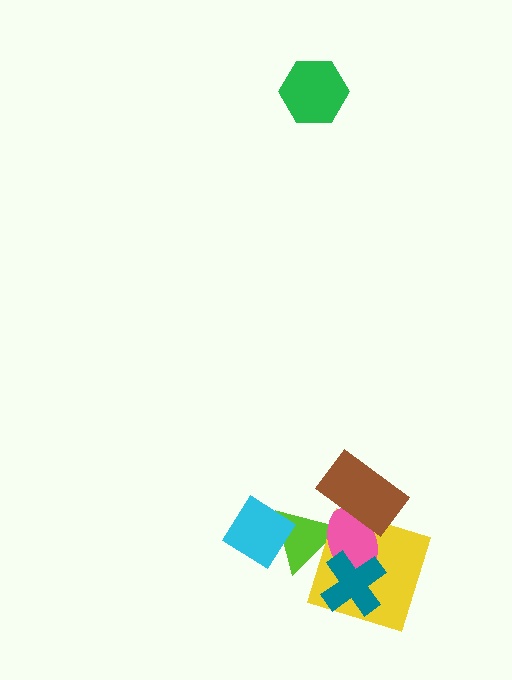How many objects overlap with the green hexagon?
0 objects overlap with the green hexagon.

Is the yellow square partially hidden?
Yes, it is partially covered by another shape.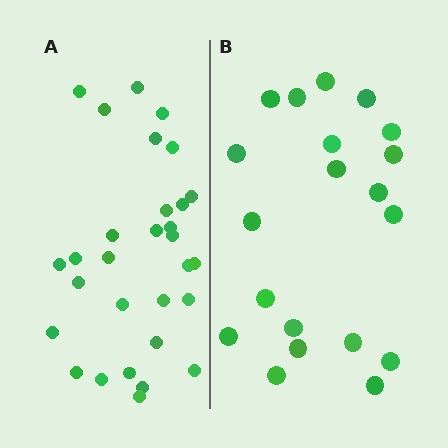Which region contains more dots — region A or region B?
Region A (the left region) has more dots.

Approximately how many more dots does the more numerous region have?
Region A has roughly 10 or so more dots than region B.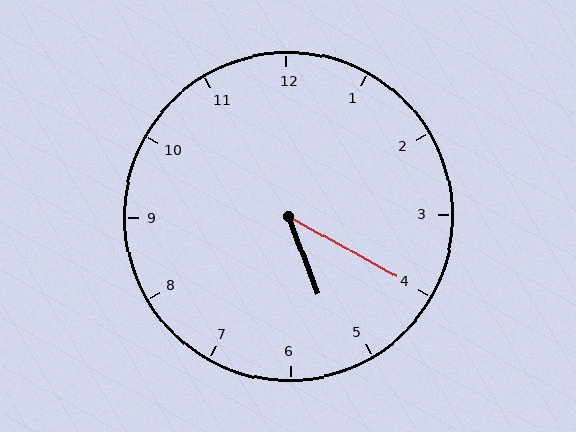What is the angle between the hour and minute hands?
Approximately 40 degrees.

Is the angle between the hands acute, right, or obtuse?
It is acute.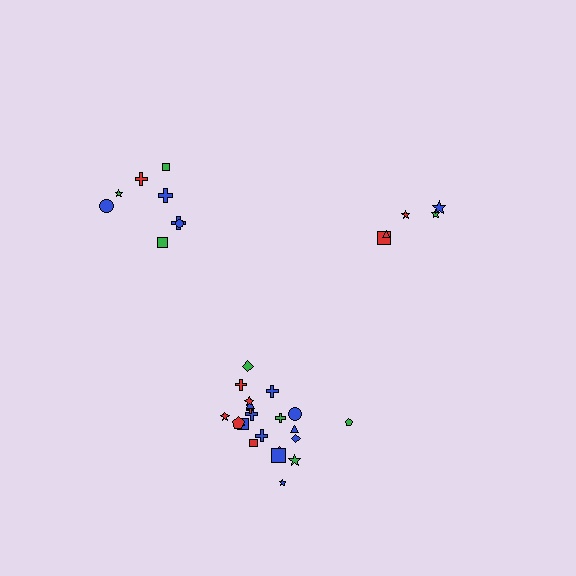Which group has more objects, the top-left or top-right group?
The top-left group.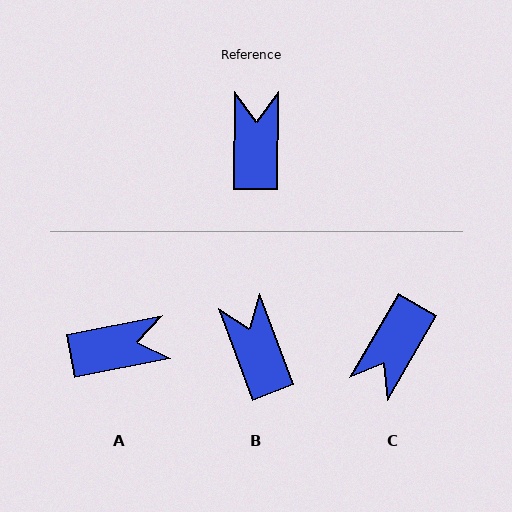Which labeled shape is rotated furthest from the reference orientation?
C, about 151 degrees away.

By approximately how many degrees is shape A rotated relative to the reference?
Approximately 78 degrees clockwise.